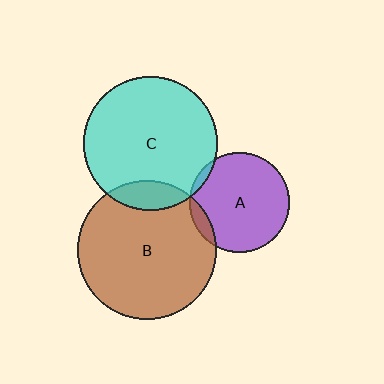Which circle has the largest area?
Circle B (brown).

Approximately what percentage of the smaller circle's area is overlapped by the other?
Approximately 5%.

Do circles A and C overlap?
Yes.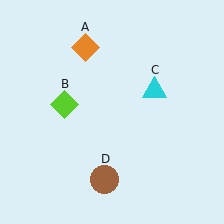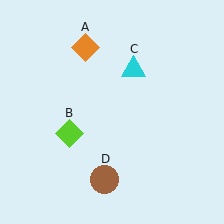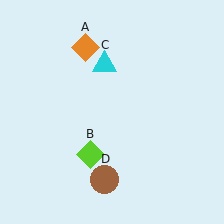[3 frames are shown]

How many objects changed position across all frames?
2 objects changed position: lime diamond (object B), cyan triangle (object C).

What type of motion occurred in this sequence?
The lime diamond (object B), cyan triangle (object C) rotated counterclockwise around the center of the scene.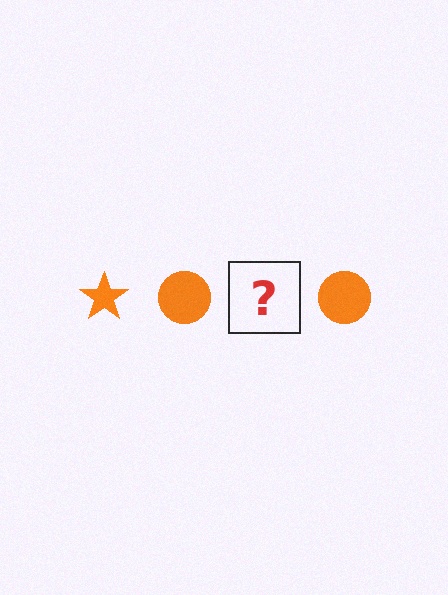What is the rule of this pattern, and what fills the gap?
The rule is that the pattern cycles through star, circle shapes in orange. The gap should be filled with an orange star.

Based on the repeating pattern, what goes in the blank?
The blank should be an orange star.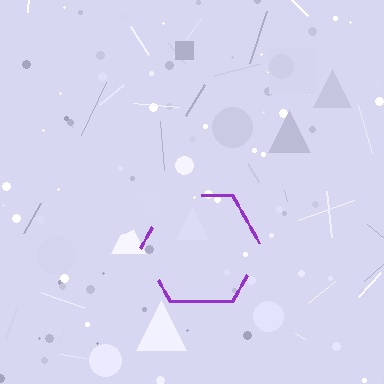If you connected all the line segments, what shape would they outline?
They would outline a hexagon.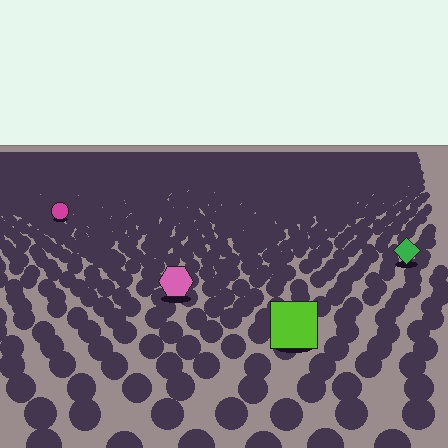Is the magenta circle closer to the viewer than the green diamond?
No. The green diamond is closer — you can tell from the texture gradient: the ground texture is coarser near it.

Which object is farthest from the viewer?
The magenta circle is farthest from the viewer. It appears smaller and the ground texture around it is denser.